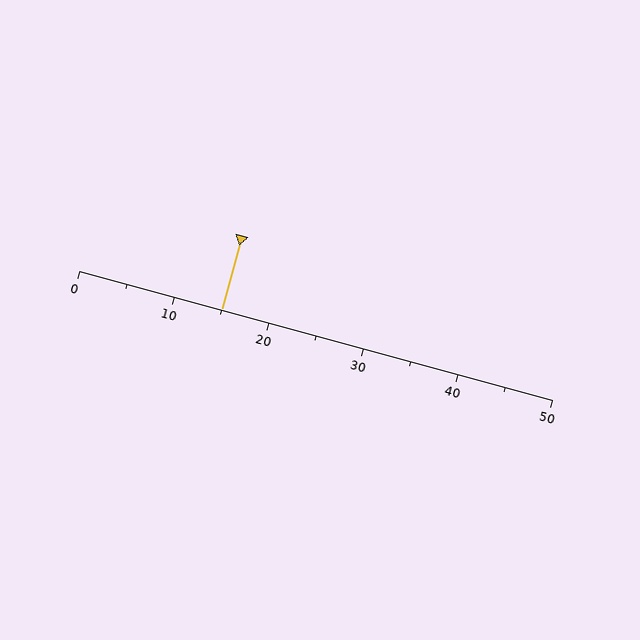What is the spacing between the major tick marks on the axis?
The major ticks are spaced 10 apart.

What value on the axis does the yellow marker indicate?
The marker indicates approximately 15.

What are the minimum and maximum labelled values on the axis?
The axis runs from 0 to 50.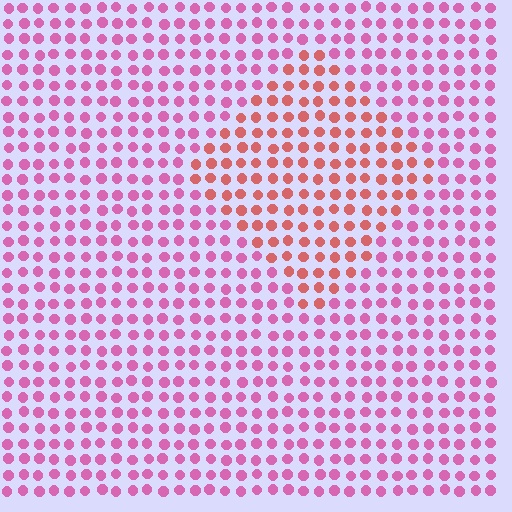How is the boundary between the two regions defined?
The boundary is defined purely by a slight shift in hue (about 38 degrees). Spacing, size, and orientation are identical on both sides.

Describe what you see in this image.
The image is filled with small pink elements in a uniform arrangement. A diamond-shaped region is visible where the elements are tinted to a slightly different hue, forming a subtle color boundary.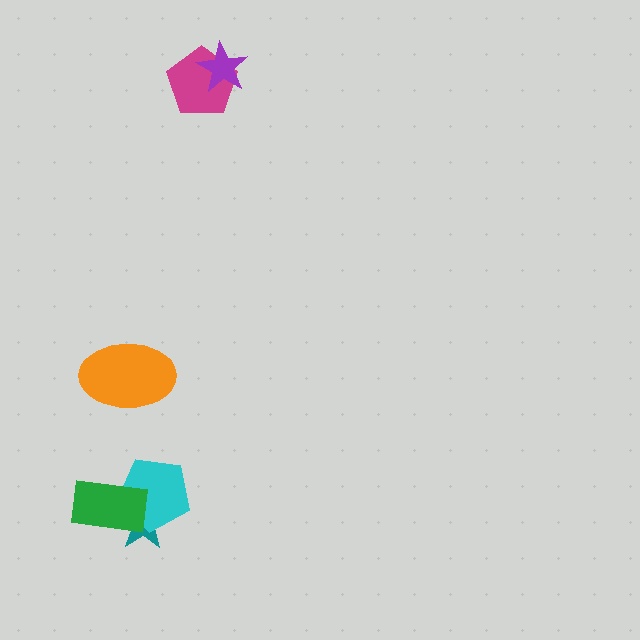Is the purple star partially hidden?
No, no other shape covers it.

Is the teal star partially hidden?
Yes, it is partially covered by another shape.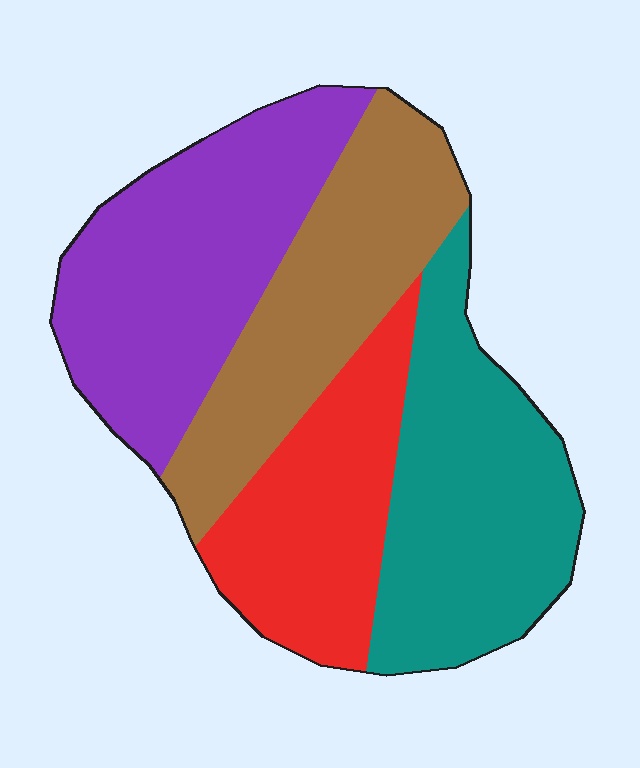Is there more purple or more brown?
Purple.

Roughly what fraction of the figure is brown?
Brown covers around 25% of the figure.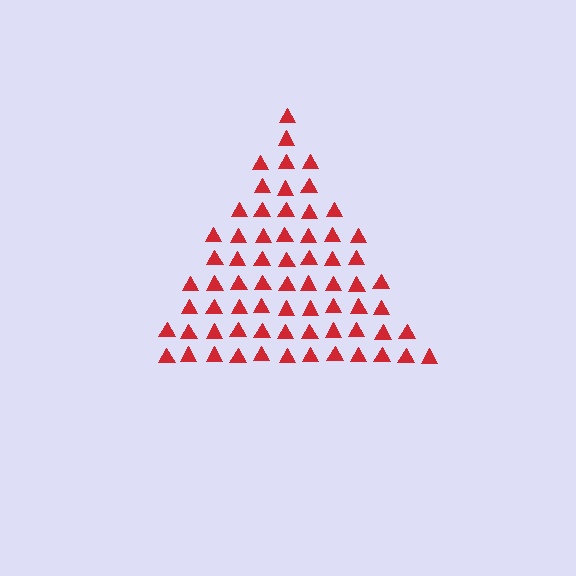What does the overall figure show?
The overall figure shows a triangle.